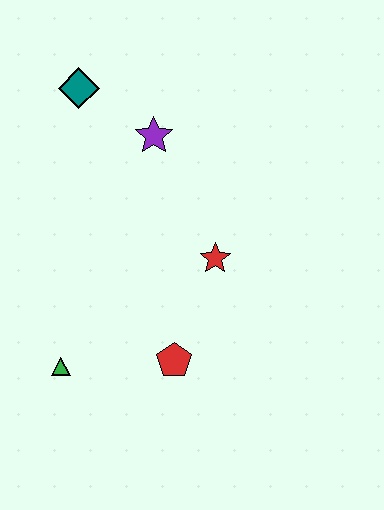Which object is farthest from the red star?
The teal diamond is farthest from the red star.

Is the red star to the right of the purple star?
Yes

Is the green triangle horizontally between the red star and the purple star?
No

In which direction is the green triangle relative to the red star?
The green triangle is to the left of the red star.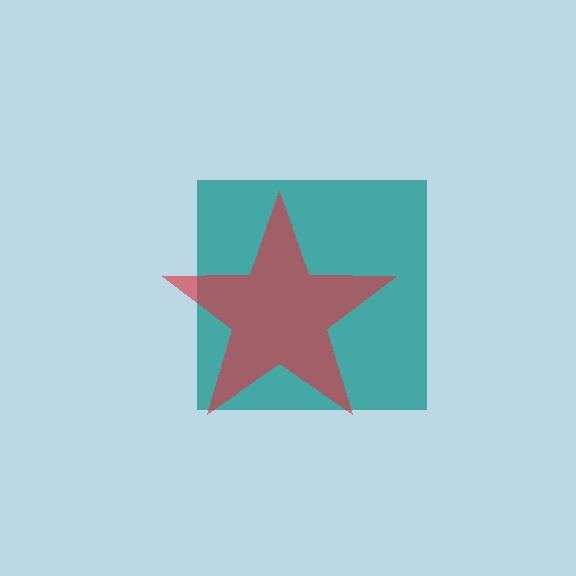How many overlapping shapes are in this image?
There are 2 overlapping shapes in the image.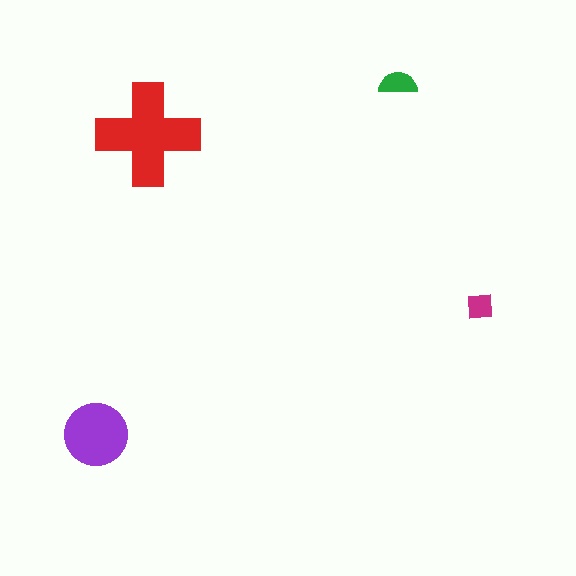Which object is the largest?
The red cross.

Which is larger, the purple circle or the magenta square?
The purple circle.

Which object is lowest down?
The purple circle is bottommost.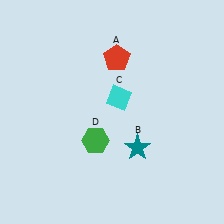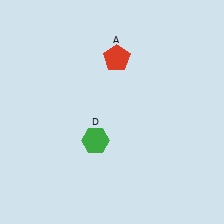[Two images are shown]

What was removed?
The teal star (B), the cyan diamond (C) were removed in Image 2.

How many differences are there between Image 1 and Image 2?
There are 2 differences between the two images.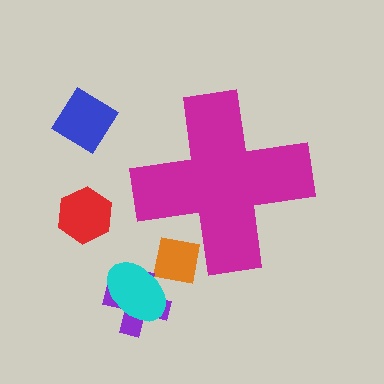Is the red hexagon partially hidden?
No, the red hexagon is fully visible.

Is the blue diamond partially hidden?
No, the blue diamond is fully visible.